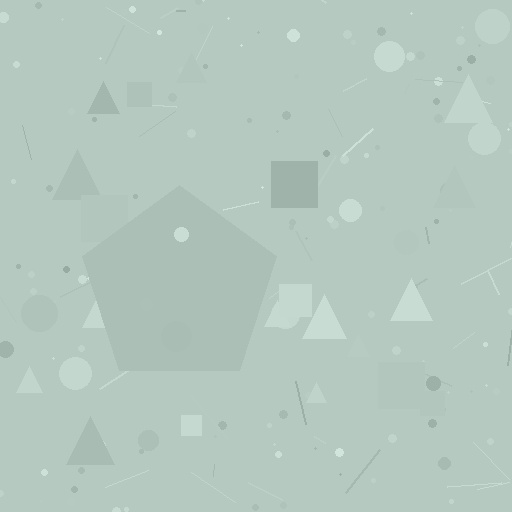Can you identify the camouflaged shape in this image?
The camouflaged shape is a pentagon.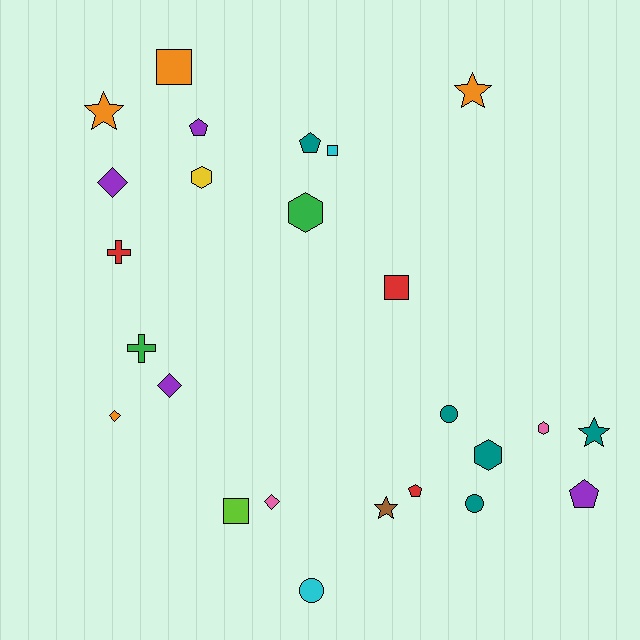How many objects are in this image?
There are 25 objects.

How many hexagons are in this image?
There are 4 hexagons.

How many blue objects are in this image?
There are no blue objects.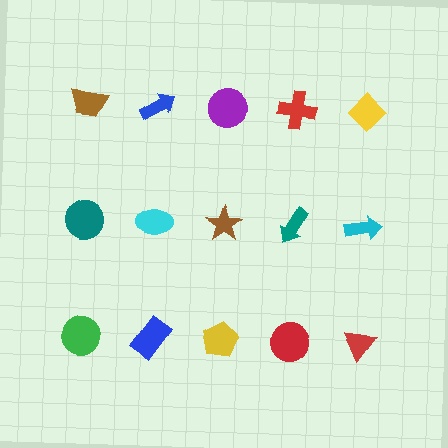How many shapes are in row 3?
5 shapes.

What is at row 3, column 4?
A red circle.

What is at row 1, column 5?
A yellow diamond.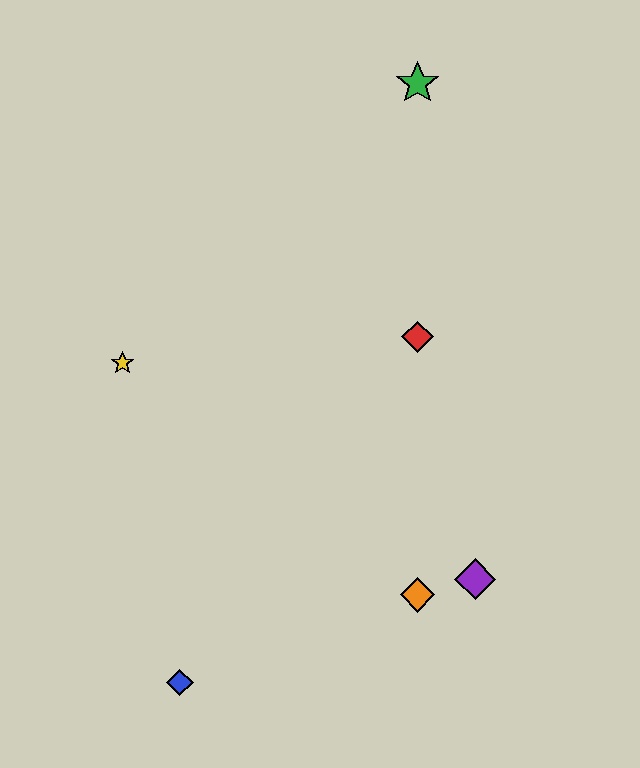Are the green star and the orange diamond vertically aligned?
Yes, both are at x≈418.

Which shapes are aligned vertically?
The red diamond, the green star, the orange diamond are aligned vertically.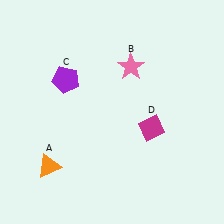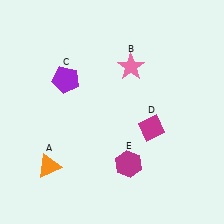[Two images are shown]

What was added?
A magenta hexagon (E) was added in Image 2.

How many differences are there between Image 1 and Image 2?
There is 1 difference between the two images.